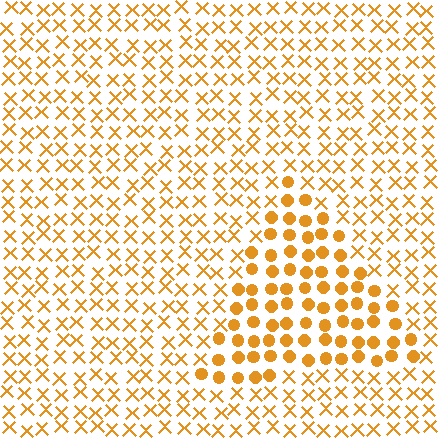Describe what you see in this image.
The image is filled with small orange elements arranged in a uniform grid. A triangle-shaped region contains circles, while the surrounding area contains X marks. The boundary is defined purely by the change in element shape.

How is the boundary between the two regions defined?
The boundary is defined by a change in element shape: circles inside vs. X marks outside. All elements share the same color and spacing.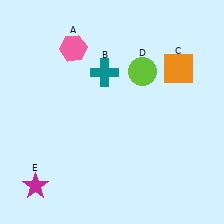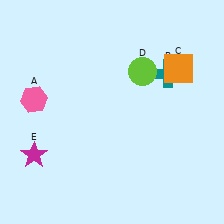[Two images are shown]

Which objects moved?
The objects that moved are: the pink hexagon (A), the teal cross (B), the magenta star (E).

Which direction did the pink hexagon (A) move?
The pink hexagon (A) moved down.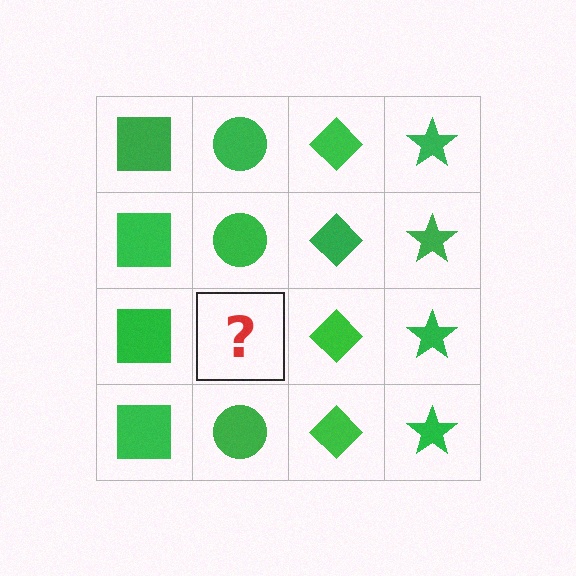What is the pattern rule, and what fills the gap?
The rule is that each column has a consistent shape. The gap should be filled with a green circle.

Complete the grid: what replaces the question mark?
The question mark should be replaced with a green circle.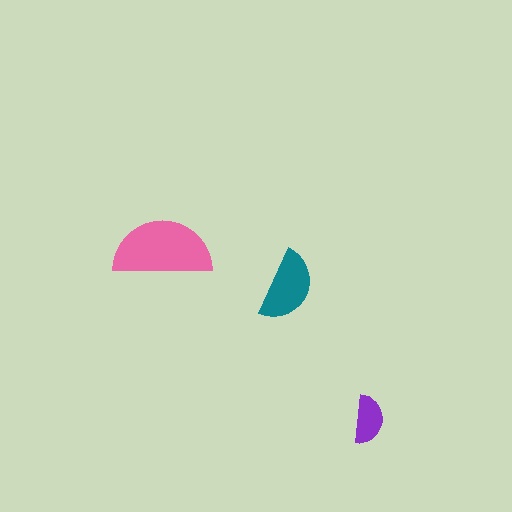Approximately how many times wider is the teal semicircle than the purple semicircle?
About 1.5 times wider.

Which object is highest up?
The pink semicircle is topmost.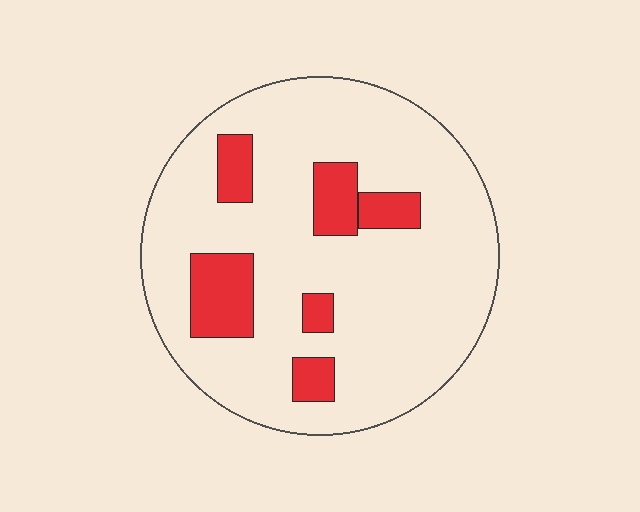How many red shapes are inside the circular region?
6.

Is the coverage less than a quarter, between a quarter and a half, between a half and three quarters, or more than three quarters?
Less than a quarter.